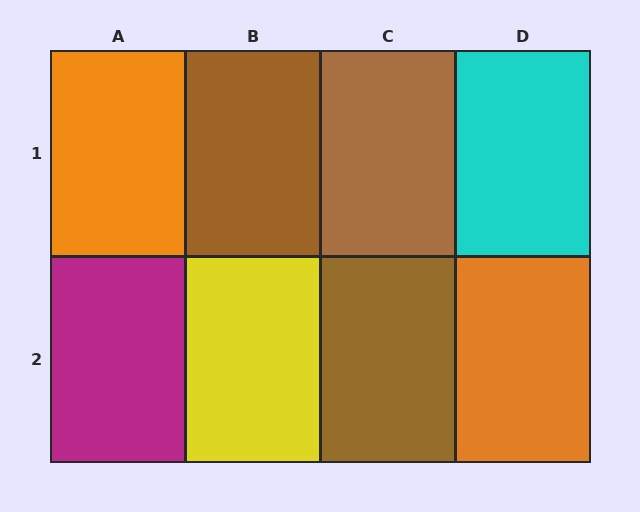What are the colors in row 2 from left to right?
Magenta, yellow, brown, orange.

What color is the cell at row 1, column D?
Cyan.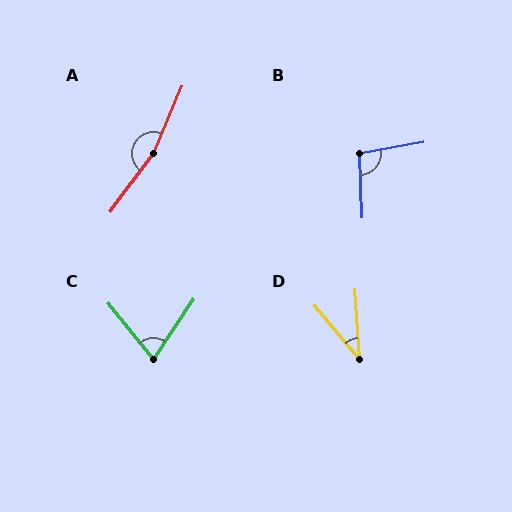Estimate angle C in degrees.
Approximately 73 degrees.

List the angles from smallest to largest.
D (36°), C (73°), B (98°), A (166°).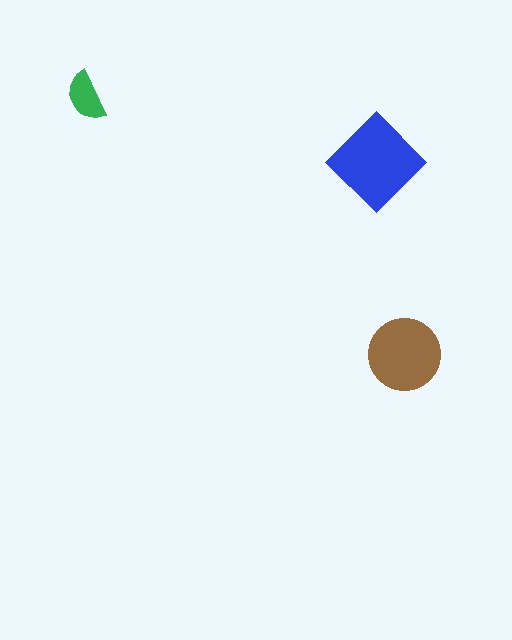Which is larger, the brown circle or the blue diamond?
The blue diamond.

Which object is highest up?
The green semicircle is topmost.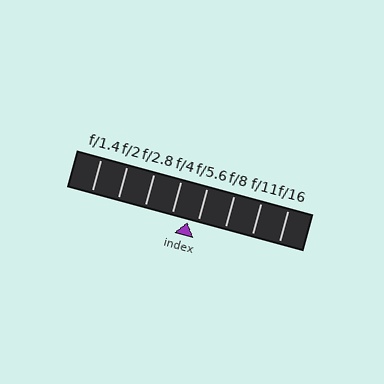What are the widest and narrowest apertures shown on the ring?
The widest aperture shown is f/1.4 and the narrowest is f/16.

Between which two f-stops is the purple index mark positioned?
The index mark is between f/4 and f/5.6.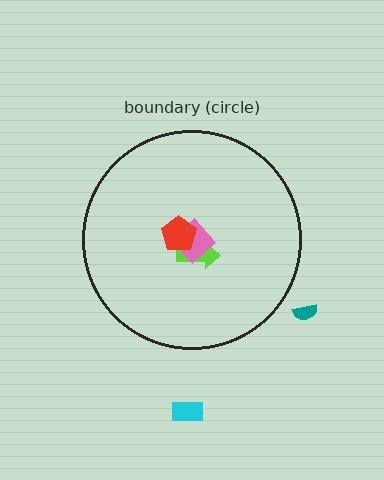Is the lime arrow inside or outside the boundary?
Inside.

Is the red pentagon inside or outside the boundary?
Inside.